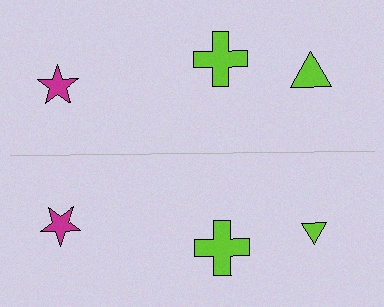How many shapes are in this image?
There are 6 shapes in this image.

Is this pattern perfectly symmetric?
No, the pattern is not perfectly symmetric. The lime triangle on the bottom side has a different size than its mirror counterpart.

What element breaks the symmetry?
The lime triangle on the bottom side has a different size than its mirror counterpart.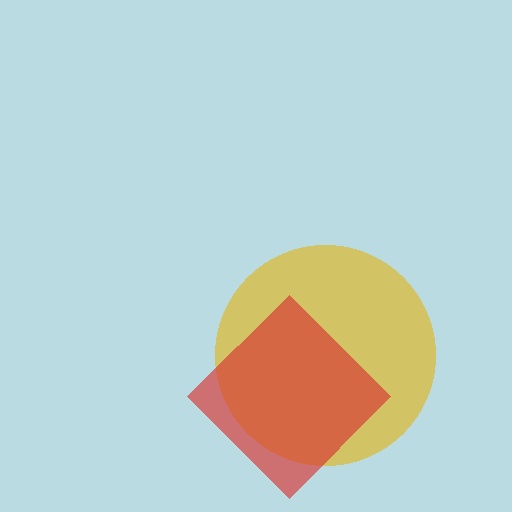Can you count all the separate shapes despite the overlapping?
Yes, there are 2 separate shapes.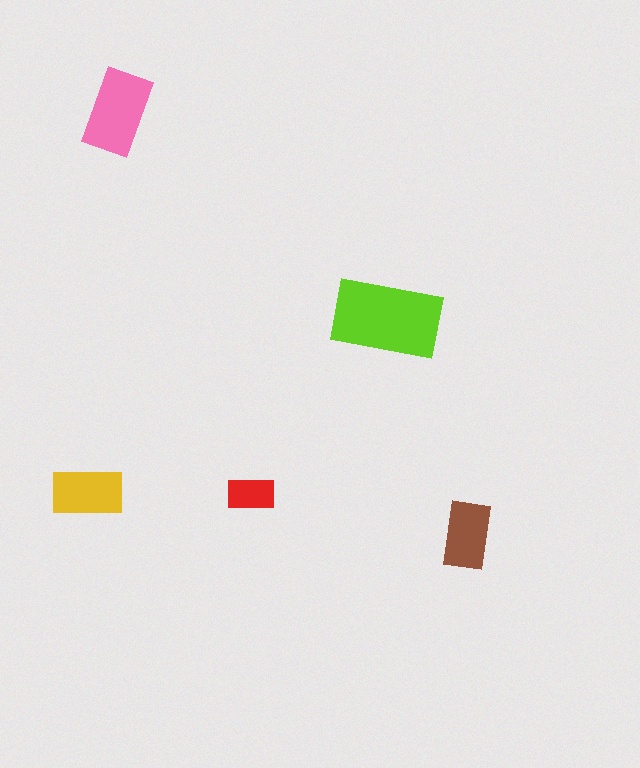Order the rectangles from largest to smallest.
the lime one, the pink one, the yellow one, the brown one, the red one.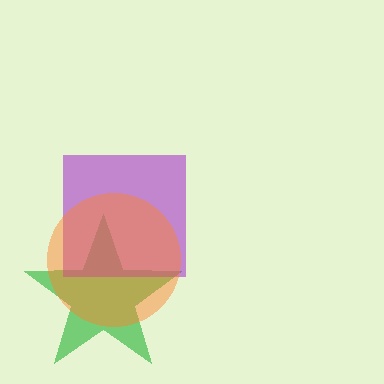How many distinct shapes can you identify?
There are 3 distinct shapes: a green star, a purple square, an orange circle.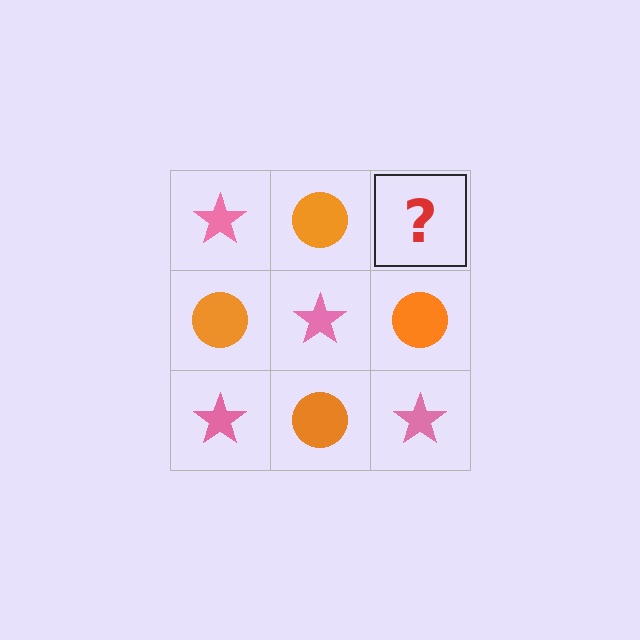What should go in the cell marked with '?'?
The missing cell should contain a pink star.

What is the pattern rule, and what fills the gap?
The rule is that it alternates pink star and orange circle in a checkerboard pattern. The gap should be filled with a pink star.